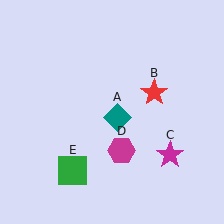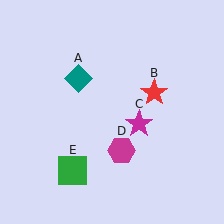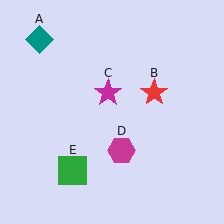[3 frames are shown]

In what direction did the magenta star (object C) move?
The magenta star (object C) moved up and to the left.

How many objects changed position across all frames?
2 objects changed position: teal diamond (object A), magenta star (object C).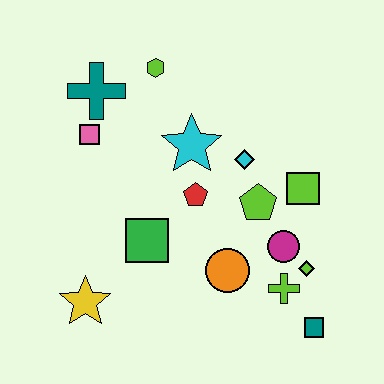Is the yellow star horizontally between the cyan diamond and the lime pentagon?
No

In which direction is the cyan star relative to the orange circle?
The cyan star is above the orange circle.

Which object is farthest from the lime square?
The yellow star is farthest from the lime square.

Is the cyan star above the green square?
Yes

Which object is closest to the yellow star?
The green square is closest to the yellow star.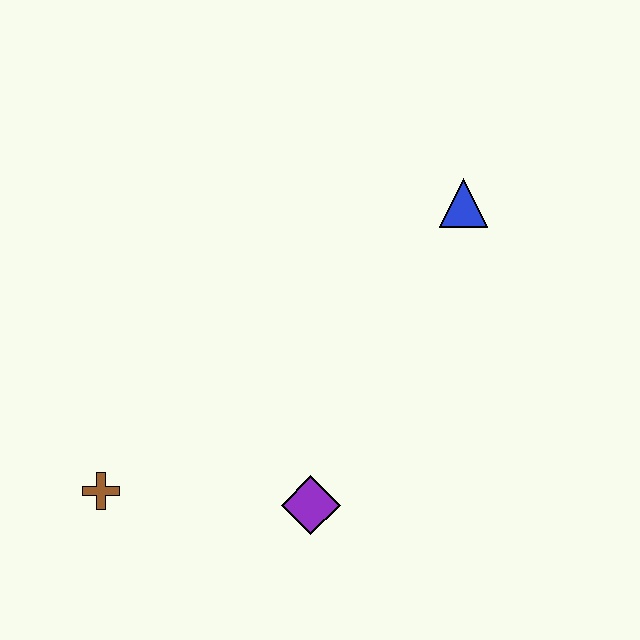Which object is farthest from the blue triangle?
The brown cross is farthest from the blue triangle.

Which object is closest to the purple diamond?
The brown cross is closest to the purple diamond.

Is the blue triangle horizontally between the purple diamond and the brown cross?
No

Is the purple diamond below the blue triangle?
Yes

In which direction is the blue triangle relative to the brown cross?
The blue triangle is to the right of the brown cross.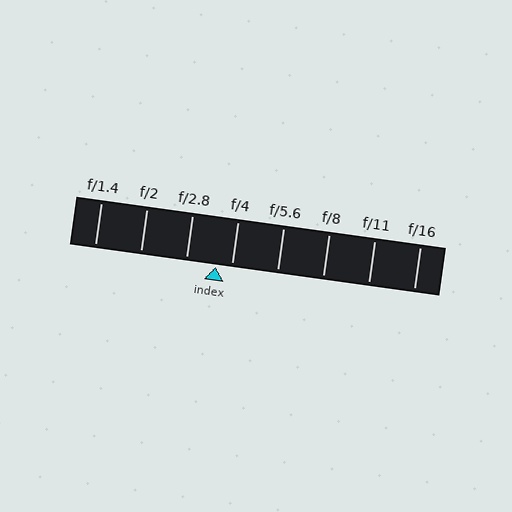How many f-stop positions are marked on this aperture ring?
There are 8 f-stop positions marked.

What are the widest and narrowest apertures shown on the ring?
The widest aperture shown is f/1.4 and the narrowest is f/16.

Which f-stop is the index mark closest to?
The index mark is closest to f/4.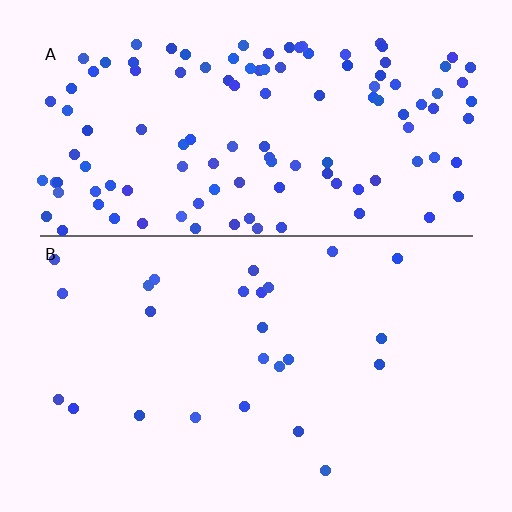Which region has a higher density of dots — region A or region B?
A (the top).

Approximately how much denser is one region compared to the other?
Approximately 4.8× — region A over region B.